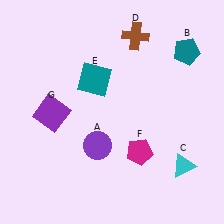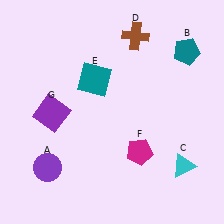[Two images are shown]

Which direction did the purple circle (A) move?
The purple circle (A) moved left.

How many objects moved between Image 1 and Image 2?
1 object moved between the two images.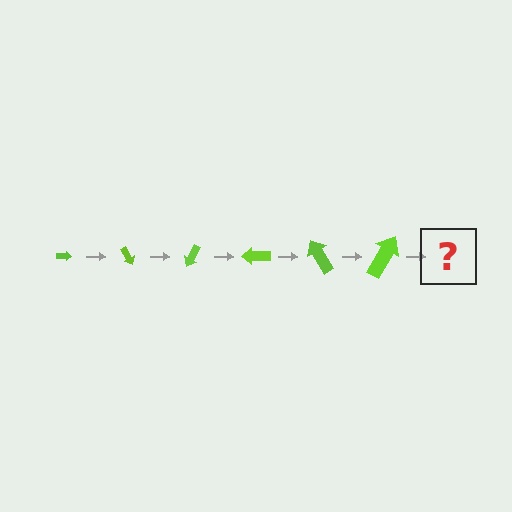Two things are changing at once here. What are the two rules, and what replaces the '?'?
The two rules are that the arrow grows larger each step and it rotates 60 degrees each step. The '?' should be an arrow, larger than the previous one and rotated 360 degrees from the start.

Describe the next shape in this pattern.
It should be an arrow, larger than the previous one and rotated 360 degrees from the start.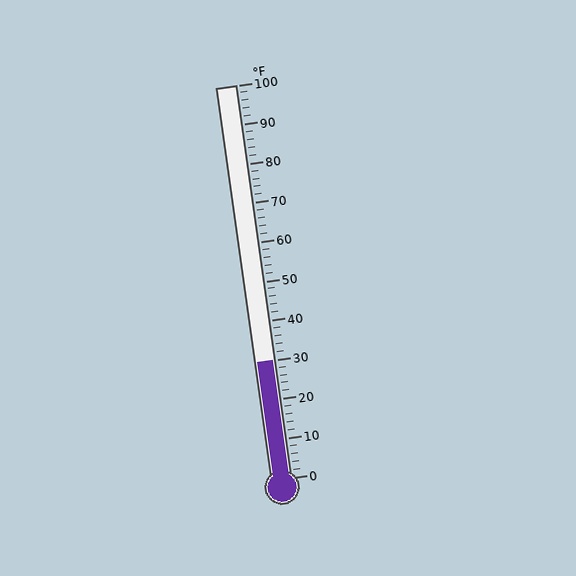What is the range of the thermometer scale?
The thermometer scale ranges from 0°F to 100°F.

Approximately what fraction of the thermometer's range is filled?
The thermometer is filled to approximately 30% of its range.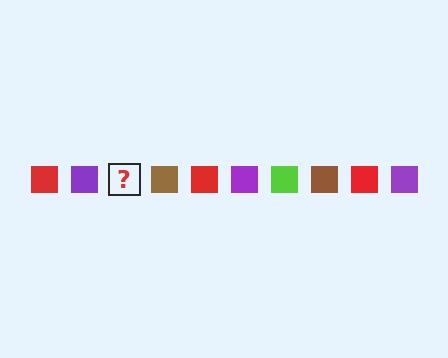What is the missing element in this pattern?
The missing element is a lime square.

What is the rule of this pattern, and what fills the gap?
The rule is that the pattern cycles through red, purple, lime, brown squares. The gap should be filled with a lime square.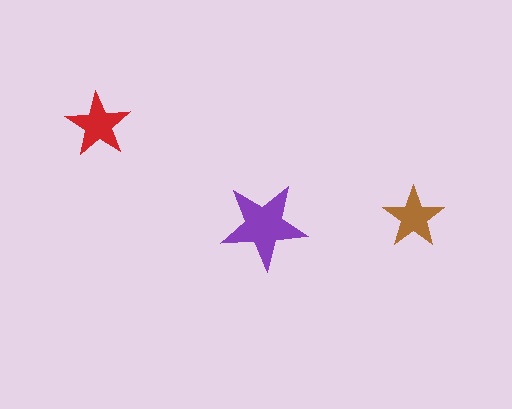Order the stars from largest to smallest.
the purple one, the red one, the brown one.